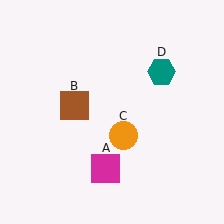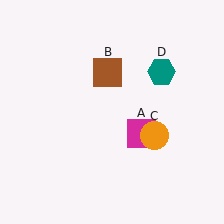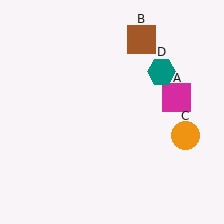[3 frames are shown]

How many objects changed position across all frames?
3 objects changed position: magenta square (object A), brown square (object B), orange circle (object C).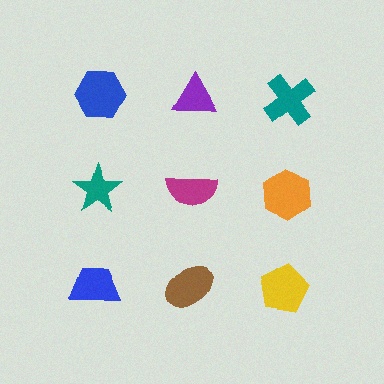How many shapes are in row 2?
3 shapes.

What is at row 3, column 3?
A yellow pentagon.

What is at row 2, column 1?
A teal star.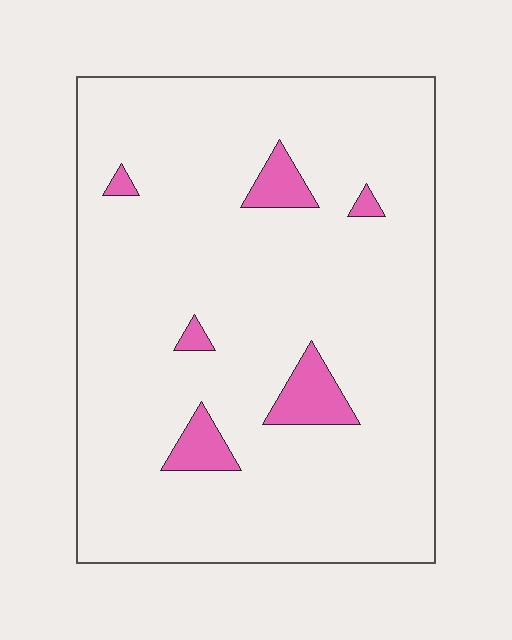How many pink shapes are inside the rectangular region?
6.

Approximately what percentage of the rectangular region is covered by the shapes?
Approximately 5%.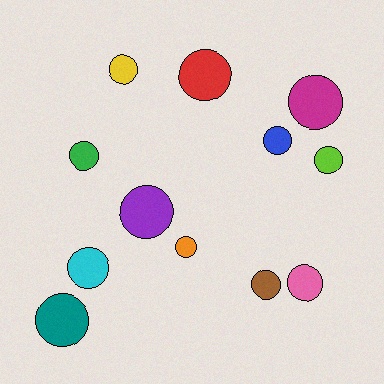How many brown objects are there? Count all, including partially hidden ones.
There is 1 brown object.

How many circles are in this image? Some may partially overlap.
There are 12 circles.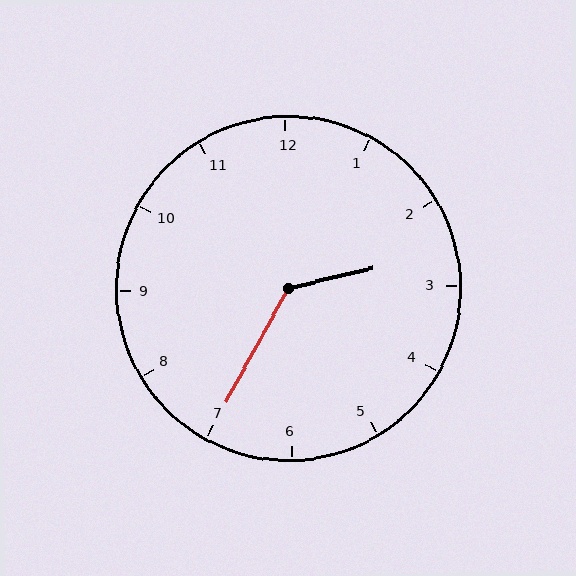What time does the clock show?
2:35.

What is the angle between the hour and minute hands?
Approximately 132 degrees.